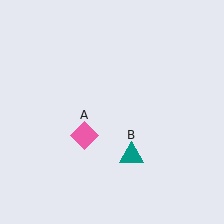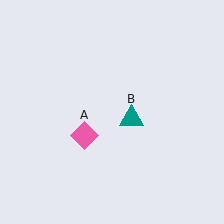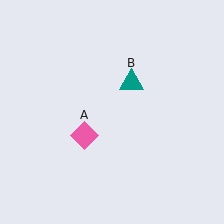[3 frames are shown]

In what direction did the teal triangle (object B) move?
The teal triangle (object B) moved up.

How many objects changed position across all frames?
1 object changed position: teal triangle (object B).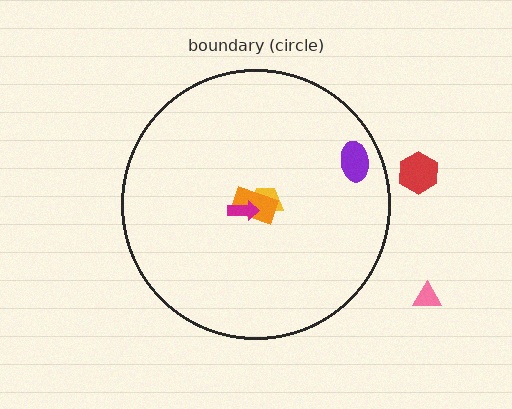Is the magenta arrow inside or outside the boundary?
Inside.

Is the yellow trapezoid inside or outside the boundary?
Inside.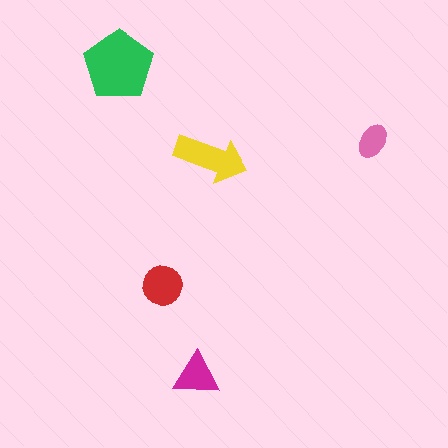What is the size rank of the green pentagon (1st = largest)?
1st.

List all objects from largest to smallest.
The green pentagon, the yellow arrow, the red circle, the magenta triangle, the pink ellipse.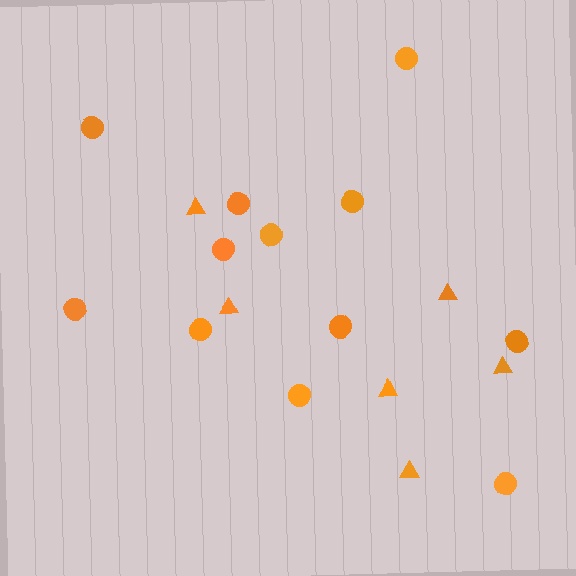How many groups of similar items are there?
There are 2 groups: one group of triangles (6) and one group of circles (12).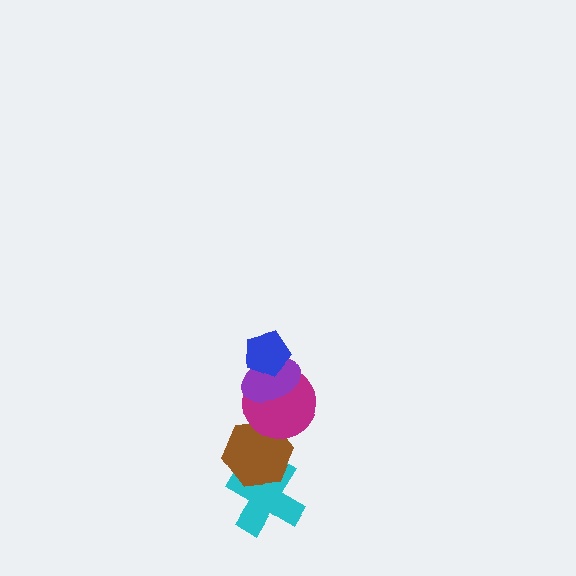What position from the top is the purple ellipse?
The purple ellipse is 2nd from the top.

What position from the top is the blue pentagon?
The blue pentagon is 1st from the top.